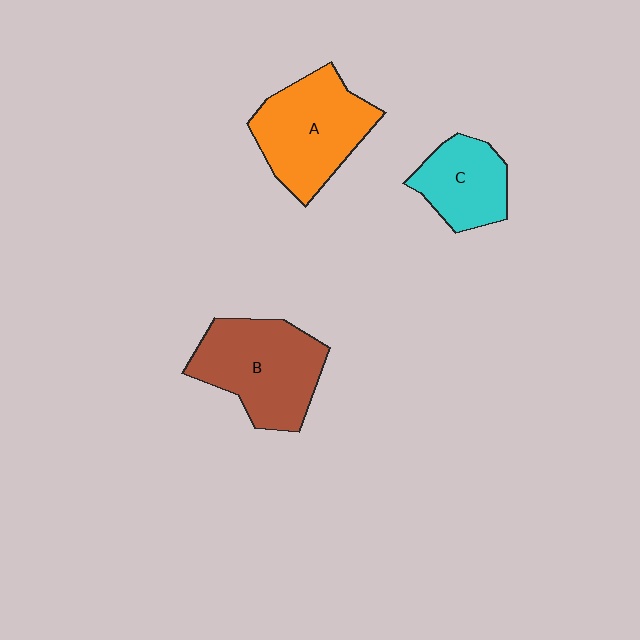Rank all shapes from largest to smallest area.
From largest to smallest: B (brown), A (orange), C (cyan).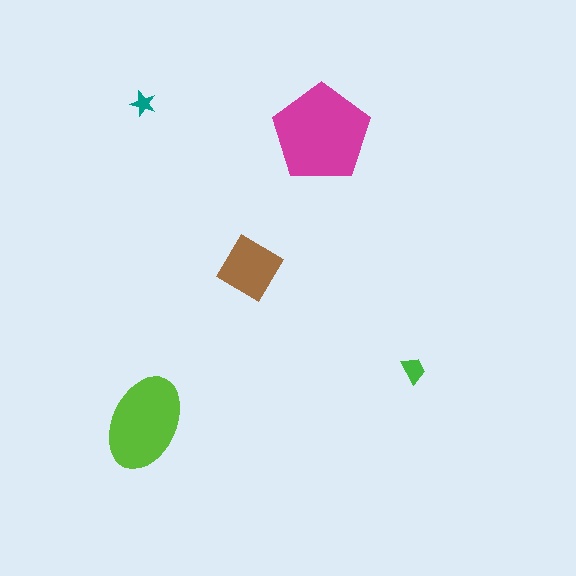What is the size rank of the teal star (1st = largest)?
5th.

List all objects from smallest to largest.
The teal star, the green trapezoid, the brown diamond, the lime ellipse, the magenta pentagon.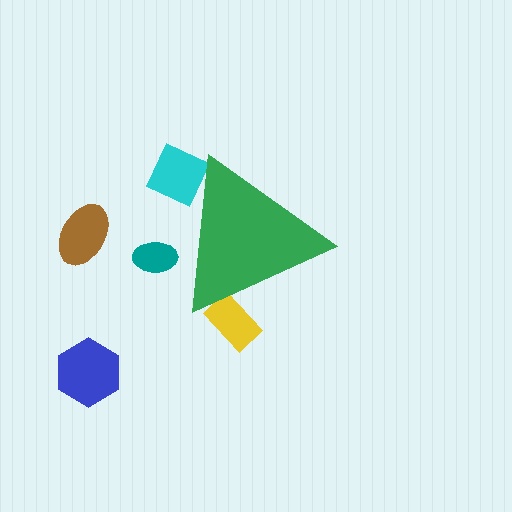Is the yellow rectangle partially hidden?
Yes, the yellow rectangle is partially hidden behind the green triangle.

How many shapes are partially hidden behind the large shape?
3 shapes are partially hidden.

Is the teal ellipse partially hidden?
Yes, the teal ellipse is partially hidden behind the green triangle.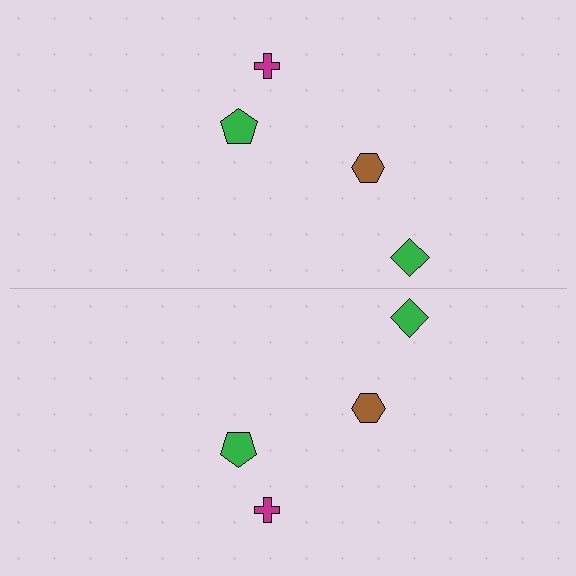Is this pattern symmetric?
Yes, this pattern has bilateral (reflection) symmetry.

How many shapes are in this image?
There are 8 shapes in this image.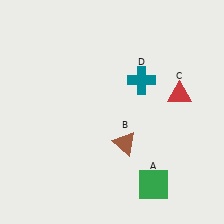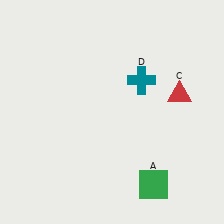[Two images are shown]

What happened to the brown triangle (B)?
The brown triangle (B) was removed in Image 2. It was in the bottom-right area of Image 1.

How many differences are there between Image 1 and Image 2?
There is 1 difference between the two images.